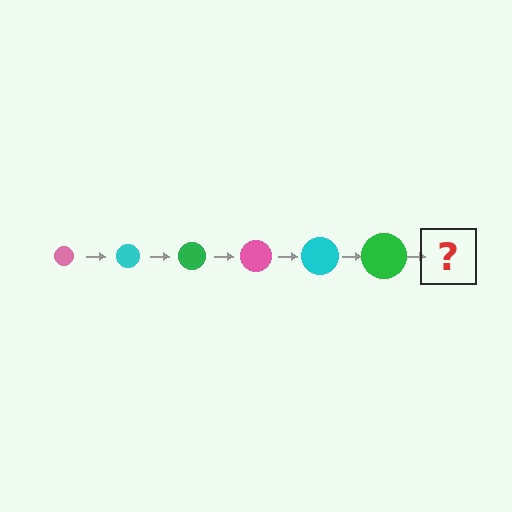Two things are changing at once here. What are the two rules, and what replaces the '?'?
The two rules are that the circle grows larger each step and the color cycles through pink, cyan, and green. The '?' should be a pink circle, larger than the previous one.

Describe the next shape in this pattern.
It should be a pink circle, larger than the previous one.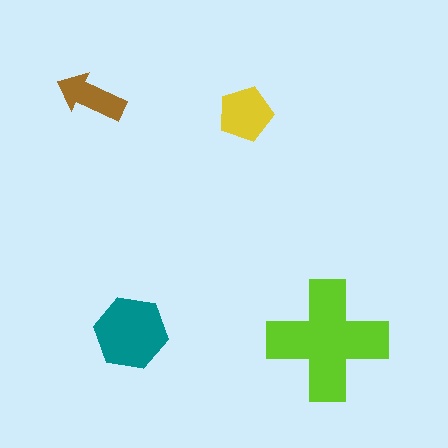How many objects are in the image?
There are 4 objects in the image.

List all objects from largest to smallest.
The lime cross, the teal hexagon, the yellow pentagon, the brown arrow.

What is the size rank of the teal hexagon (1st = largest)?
2nd.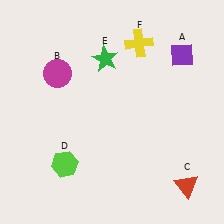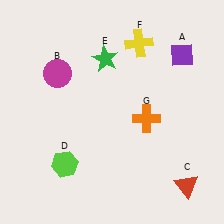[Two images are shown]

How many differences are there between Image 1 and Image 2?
There is 1 difference between the two images.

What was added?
An orange cross (G) was added in Image 2.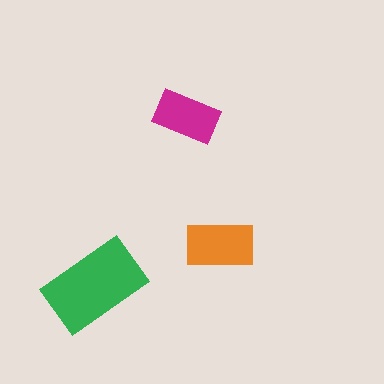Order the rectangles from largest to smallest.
the green one, the orange one, the magenta one.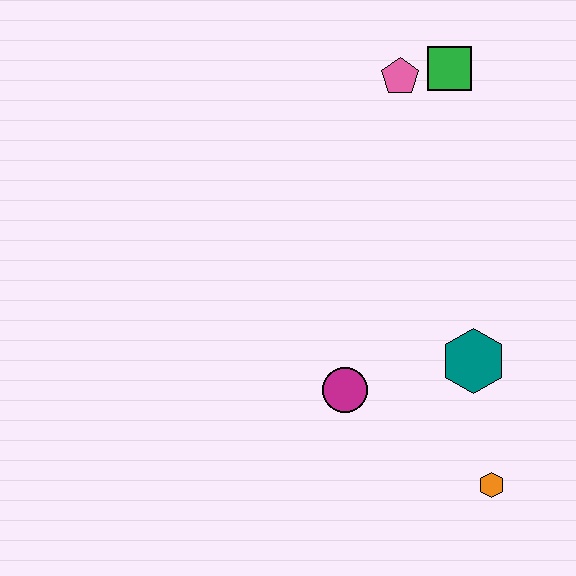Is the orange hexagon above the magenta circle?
No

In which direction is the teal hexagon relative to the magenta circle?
The teal hexagon is to the right of the magenta circle.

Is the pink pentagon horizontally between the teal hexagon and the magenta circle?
Yes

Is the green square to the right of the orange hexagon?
No